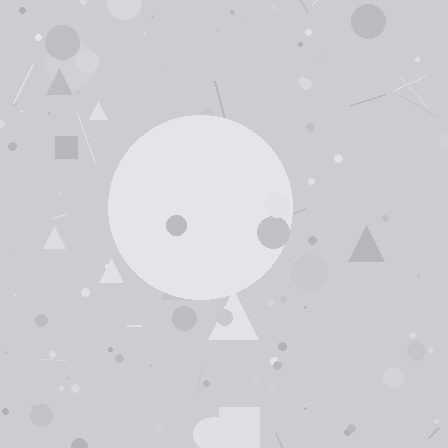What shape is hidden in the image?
A circle is hidden in the image.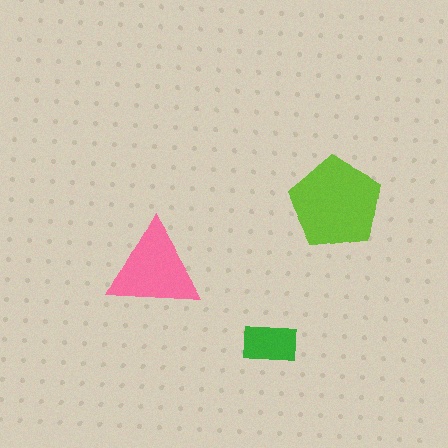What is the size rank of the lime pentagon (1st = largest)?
1st.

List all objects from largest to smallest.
The lime pentagon, the pink triangle, the green rectangle.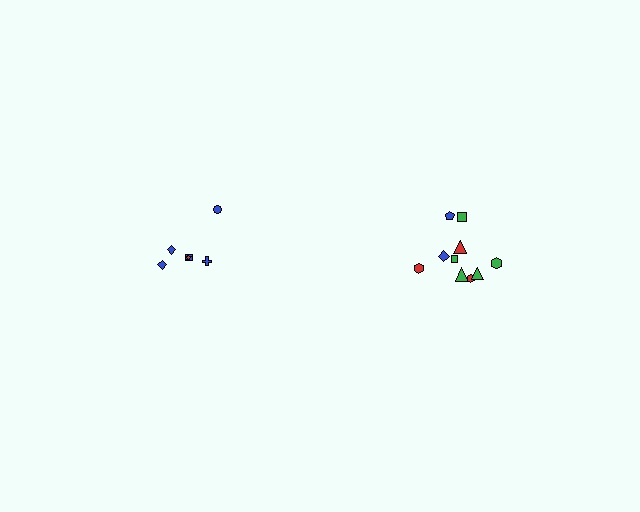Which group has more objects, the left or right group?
The right group.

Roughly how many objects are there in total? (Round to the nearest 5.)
Roughly 15 objects in total.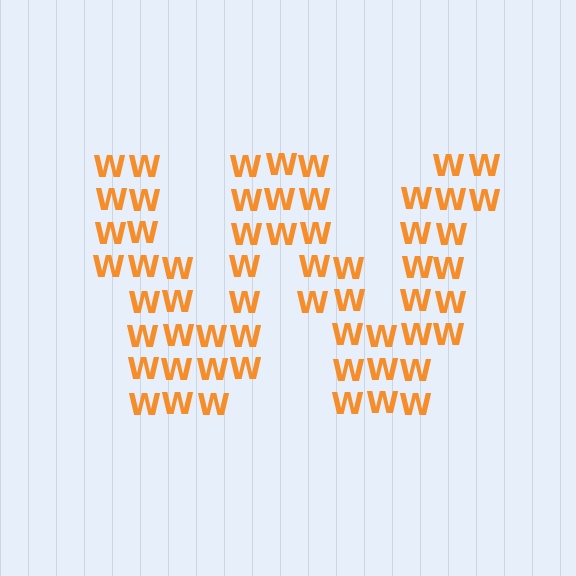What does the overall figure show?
The overall figure shows the letter W.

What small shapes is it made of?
It is made of small letter W's.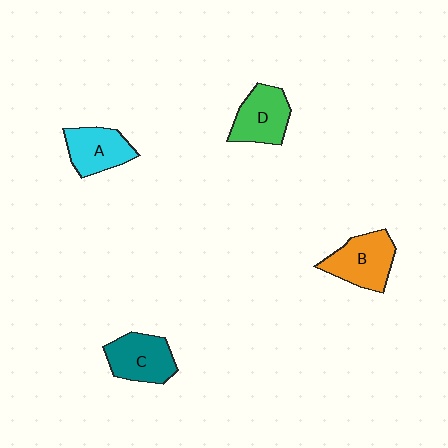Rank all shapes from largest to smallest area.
From largest to smallest: B (orange), C (teal), D (green), A (cyan).